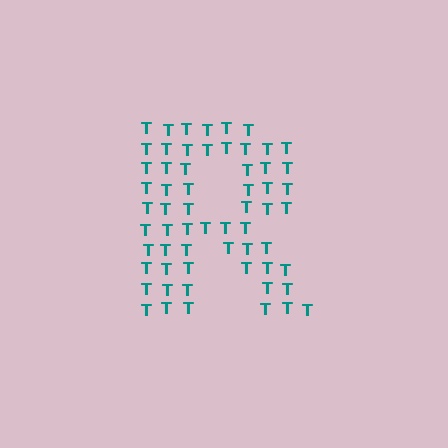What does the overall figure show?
The overall figure shows the letter R.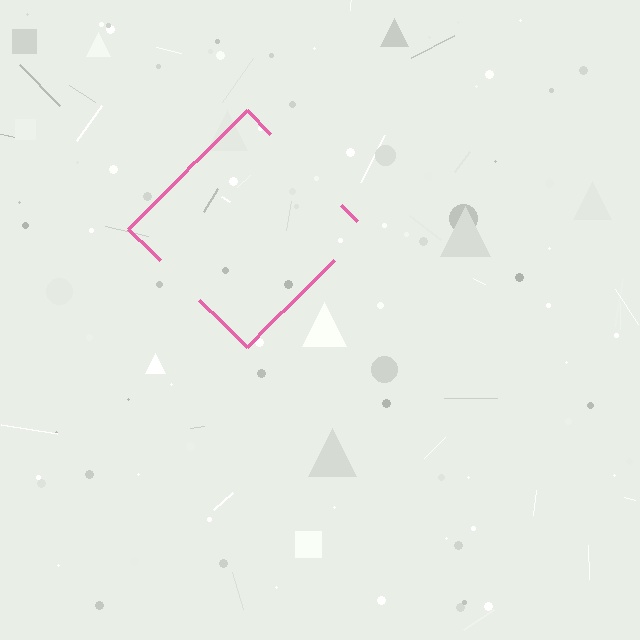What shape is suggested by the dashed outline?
The dashed outline suggests a diamond.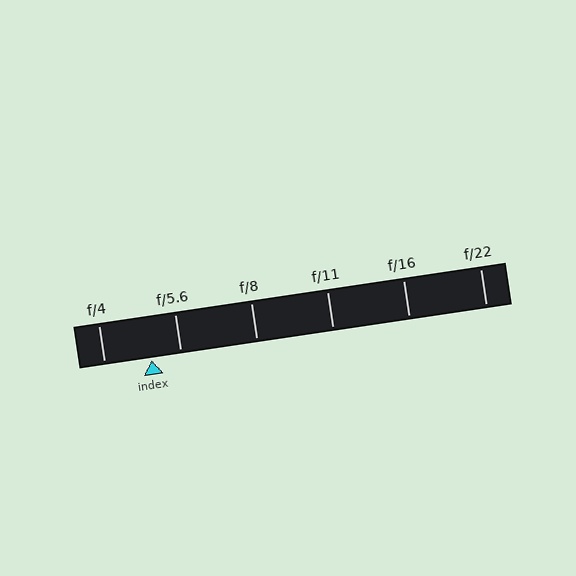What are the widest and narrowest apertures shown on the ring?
The widest aperture shown is f/4 and the narrowest is f/22.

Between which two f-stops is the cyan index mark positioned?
The index mark is between f/4 and f/5.6.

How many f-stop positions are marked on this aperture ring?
There are 6 f-stop positions marked.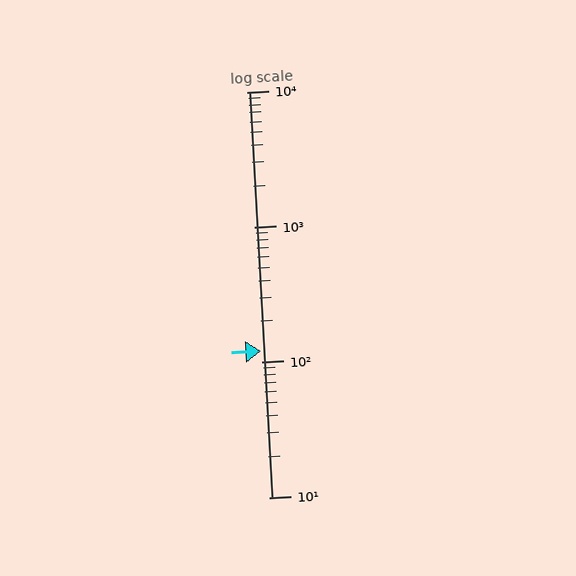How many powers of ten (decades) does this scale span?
The scale spans 3 decades, from 10 to 10000.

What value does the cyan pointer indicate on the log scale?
The pointer indicates approximately 120.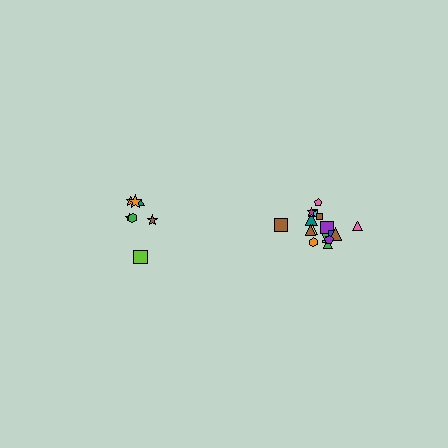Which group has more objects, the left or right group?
The right group.